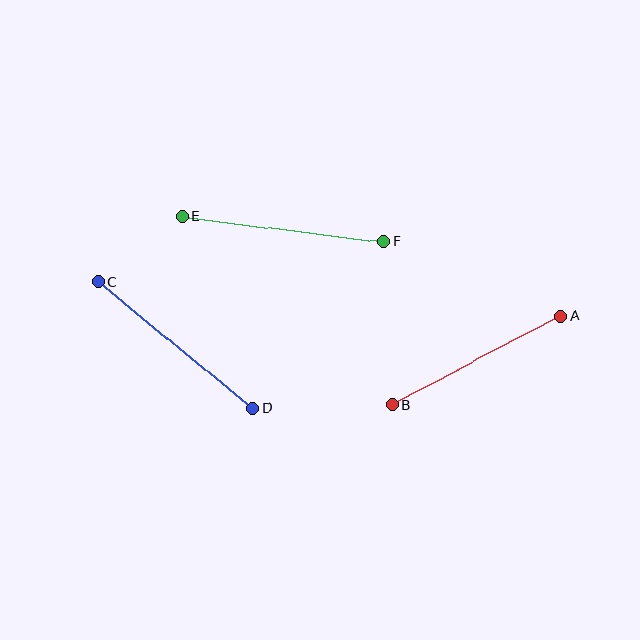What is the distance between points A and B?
The distance is approximately 191 pixels.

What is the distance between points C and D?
The distance is approximately 199 pixels.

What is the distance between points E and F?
The distance is approximately 203 pixels.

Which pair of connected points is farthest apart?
Points E and F are farthest apart.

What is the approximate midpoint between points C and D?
The midpoint is at approximately (175, 345) pixels.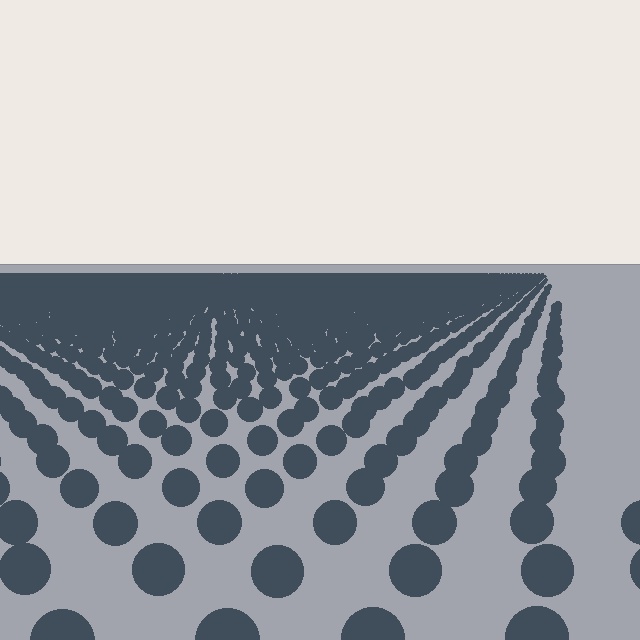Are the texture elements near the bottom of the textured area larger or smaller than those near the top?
Larger. Near the bottom, elements are closer to the viewer and appear at a bigger on-screen size.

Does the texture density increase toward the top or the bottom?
Density increases toward the top.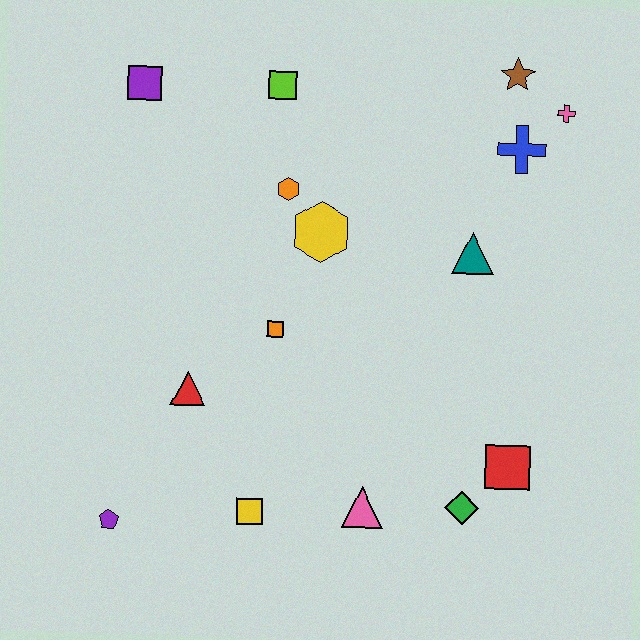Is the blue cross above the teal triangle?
Yes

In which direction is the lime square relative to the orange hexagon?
The lime square is above the orange hexagon.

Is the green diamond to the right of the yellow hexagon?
Yes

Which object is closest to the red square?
The green diamond is closest to the red square.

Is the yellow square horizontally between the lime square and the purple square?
Yes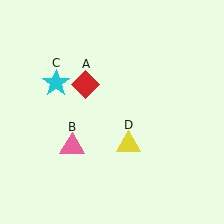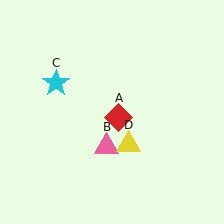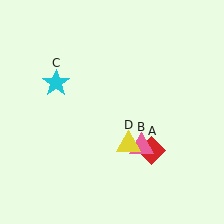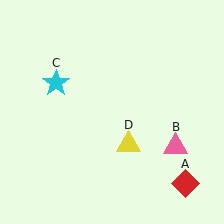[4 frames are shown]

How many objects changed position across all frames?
2 objects changed position: red diamond (object A), pink triangle (object B).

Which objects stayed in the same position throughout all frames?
Cyan star (object C) and yellow triangle (object D) remained stationary.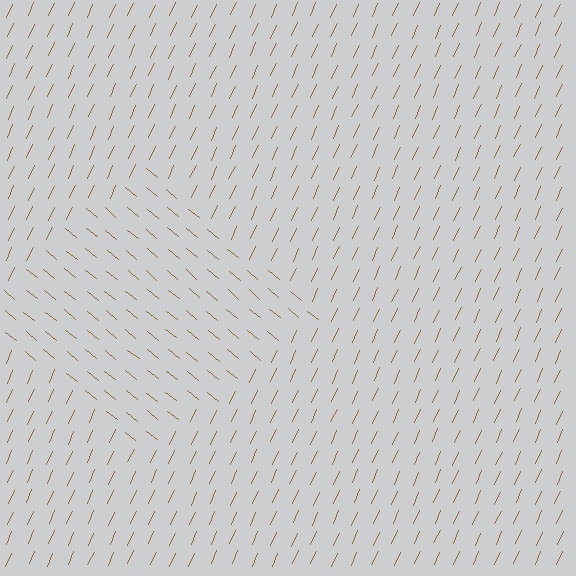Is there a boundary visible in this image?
Yes, there is a texture boundary formed by a change in line orientation.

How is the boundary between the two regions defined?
The boundary is defined purely by a change in line orientation (approximately 75 degrees difference). All lines are the same color and thickness.